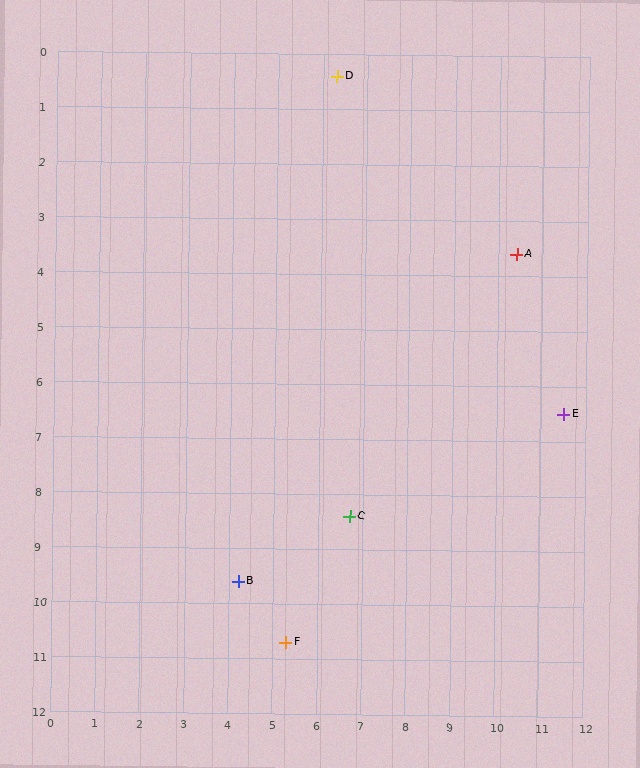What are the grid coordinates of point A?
Point A is at approximately (10.4, 3.6).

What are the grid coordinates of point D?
Point D is at approximately (6.3, 0.4).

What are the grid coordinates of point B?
Point B is at approximately (4.2, 9.6).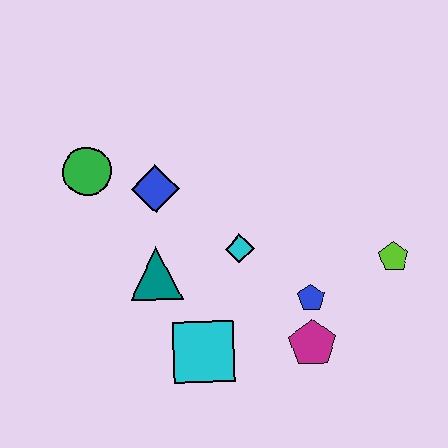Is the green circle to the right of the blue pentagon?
No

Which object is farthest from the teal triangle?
The lime pentagon is farthest from the teal triangle.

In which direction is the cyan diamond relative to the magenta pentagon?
The cyan diamond is above the magenta pentagon.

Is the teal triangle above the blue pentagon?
Yes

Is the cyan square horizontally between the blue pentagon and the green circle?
Yes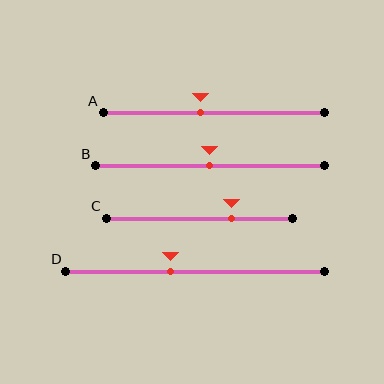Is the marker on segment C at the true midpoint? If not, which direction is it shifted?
No, the marker on segment C is shifted to the right by about 17% of the segment length.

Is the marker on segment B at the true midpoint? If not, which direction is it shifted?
Yes, the marker on segment B is at the true midpoint.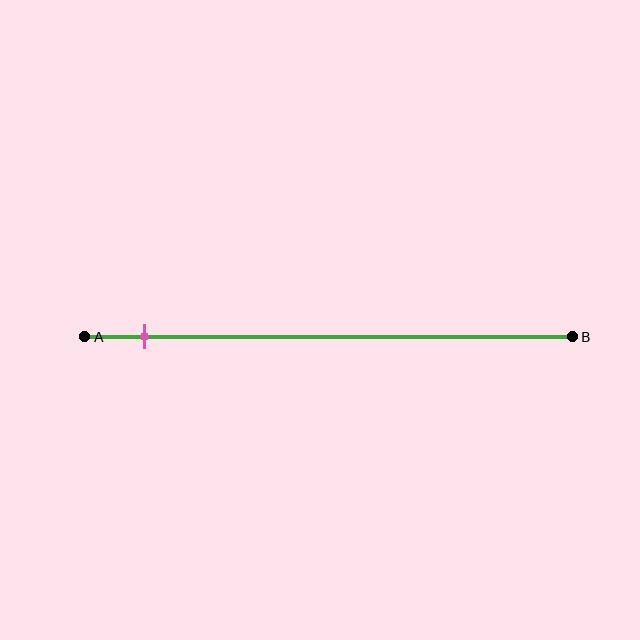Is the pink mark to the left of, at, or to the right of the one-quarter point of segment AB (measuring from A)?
The pink mark is to the left of the one-quarter point of segment AB.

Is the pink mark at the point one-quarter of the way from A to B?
No, the mark is at about 10% from A, not at the 25% one-quarter point.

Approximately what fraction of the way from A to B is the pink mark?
The pink mark is approximately 10% of the way from A to B.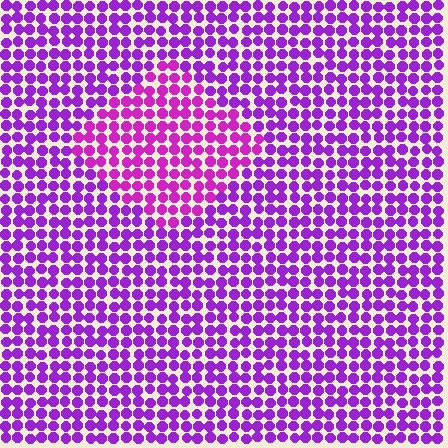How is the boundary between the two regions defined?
The boundary is defined purely by a slight shift in hue (about 24 degrees). Spacing, size, and orientation are identical on both sides.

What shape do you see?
I see a diamond.